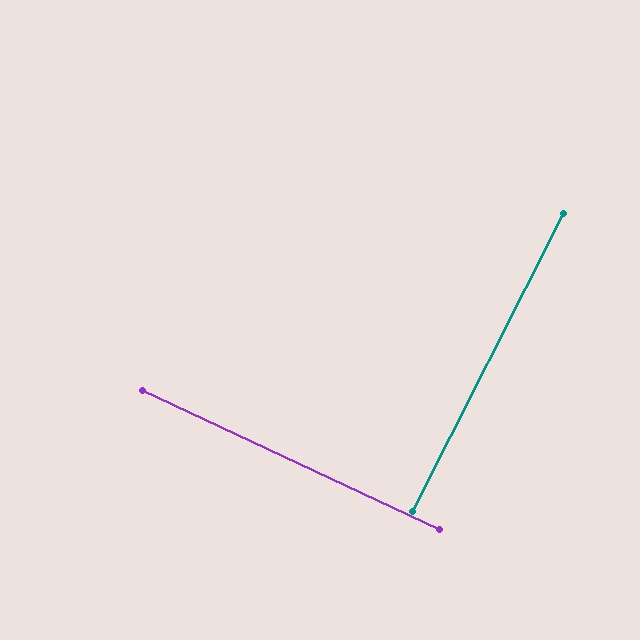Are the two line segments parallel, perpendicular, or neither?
Perpendicular — they meet at approximately 88°.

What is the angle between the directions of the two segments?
Approximately 88 degrees.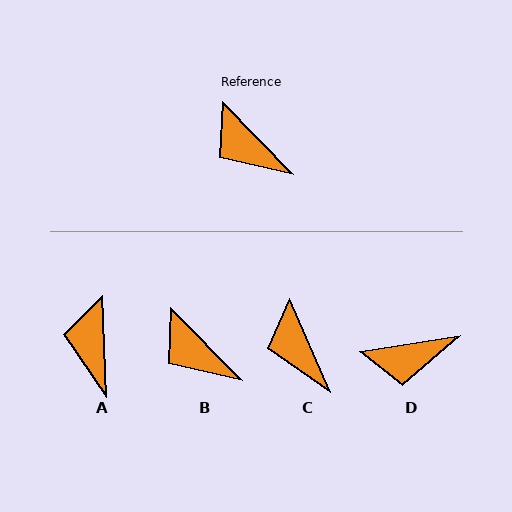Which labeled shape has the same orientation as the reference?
B.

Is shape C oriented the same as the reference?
No, it is off by about 21 degrees.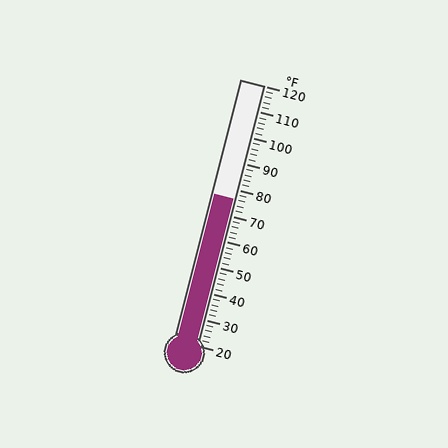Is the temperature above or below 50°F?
The temperature is above 50°F.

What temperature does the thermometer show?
The thermometer shows approximately 76°F.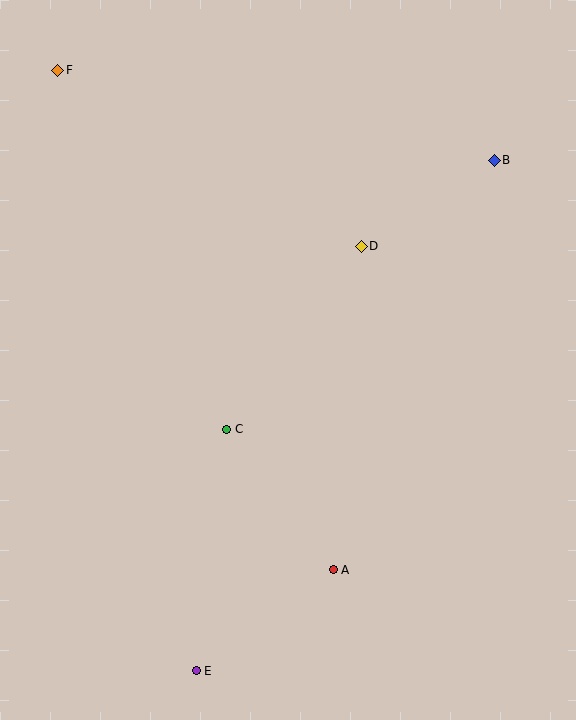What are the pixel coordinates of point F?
Point F is at (58, 70).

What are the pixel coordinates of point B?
Point B is at (494, 160).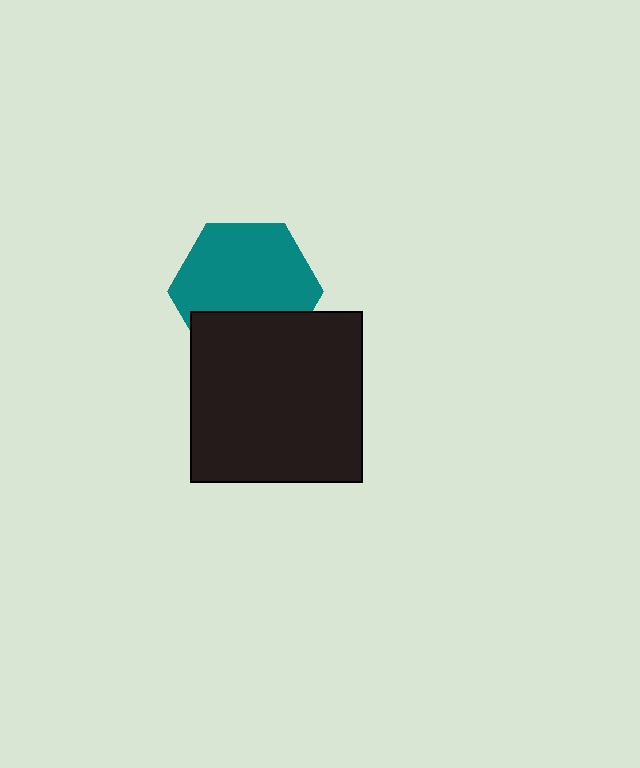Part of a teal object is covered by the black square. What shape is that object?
It is a hexagon.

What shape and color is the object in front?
The object in front is a black square.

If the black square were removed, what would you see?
You would see the complete teal hexagon.